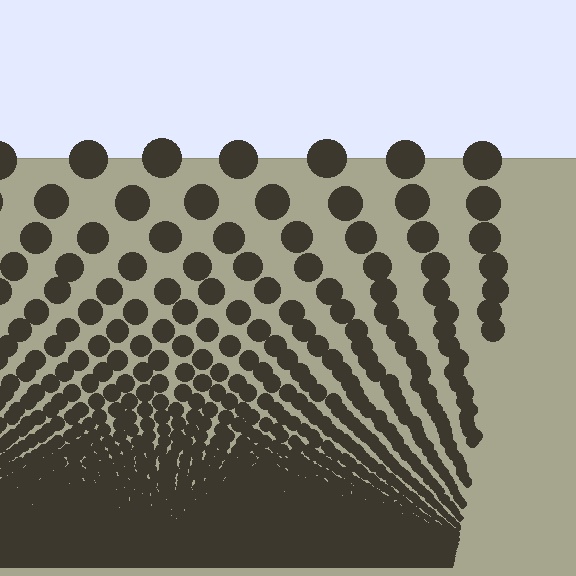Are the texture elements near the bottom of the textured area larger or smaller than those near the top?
Smaller. The gradient is inverted — elements near the bottom are smaller and denser.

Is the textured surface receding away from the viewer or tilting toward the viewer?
The surface appears to tilt toward the viewer. Texture elements get larger and sparser toward the top.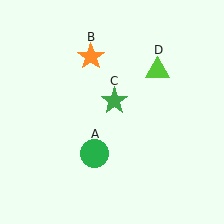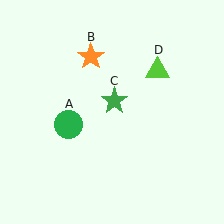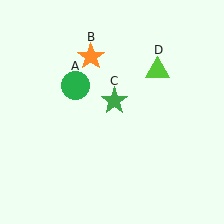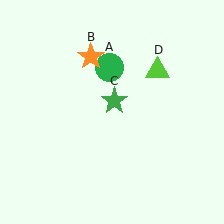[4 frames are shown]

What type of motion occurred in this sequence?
The green circle (object A) rotated clockwise around the center of the scene.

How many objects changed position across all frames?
1 object changed position: green circle (object A).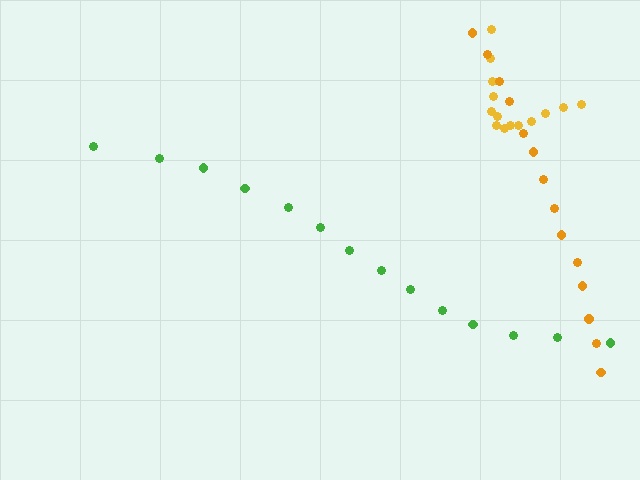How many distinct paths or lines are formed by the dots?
There are 3 distinct paths.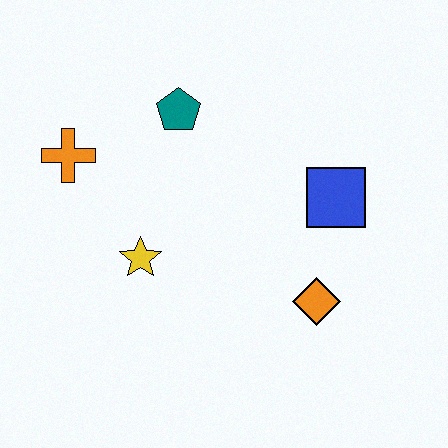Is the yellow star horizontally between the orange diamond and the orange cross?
Yes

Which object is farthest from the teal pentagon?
The orange diamond is farthest from the teal pentagon.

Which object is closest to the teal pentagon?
The orange cross is closest to the teal pentagon.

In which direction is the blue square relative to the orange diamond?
The blue square is above the orange diamond.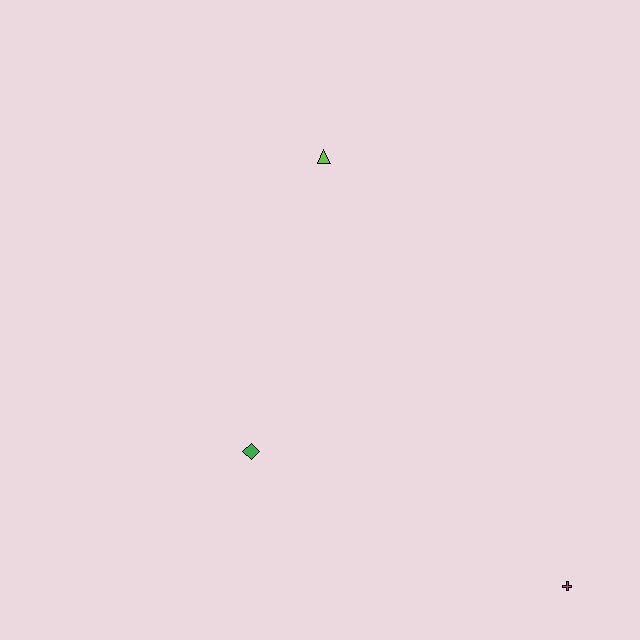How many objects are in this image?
There are 3 objects.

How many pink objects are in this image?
There are no pink objects.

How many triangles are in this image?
There is 1 triangle.